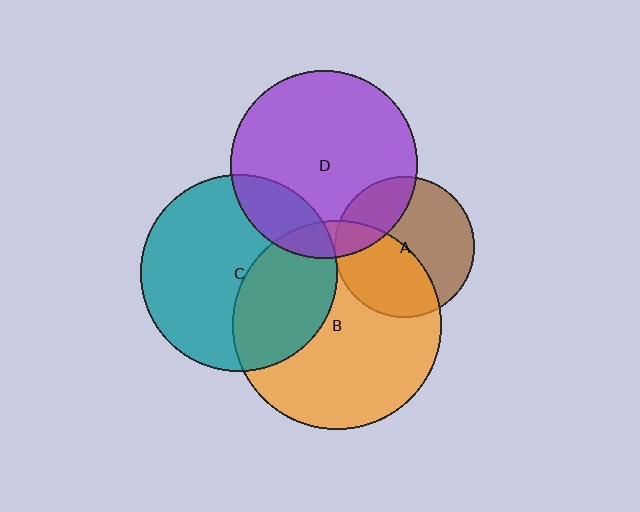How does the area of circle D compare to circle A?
Approximately 1.8 times.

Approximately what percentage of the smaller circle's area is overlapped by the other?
Approximately 5%.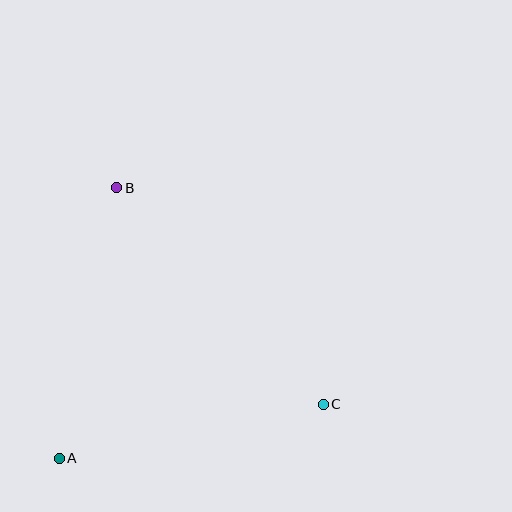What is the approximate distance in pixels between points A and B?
The distance between A and B is approximately 276 pixels.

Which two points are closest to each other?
Points A and C are closest to each other.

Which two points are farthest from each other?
Points B and C are farthest from each other.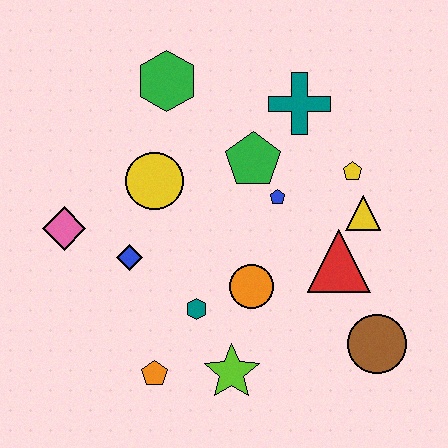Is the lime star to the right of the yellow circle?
Yes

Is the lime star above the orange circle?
No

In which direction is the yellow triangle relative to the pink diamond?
The yellow triangle is to the right of the pink diamond.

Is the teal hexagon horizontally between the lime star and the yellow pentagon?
No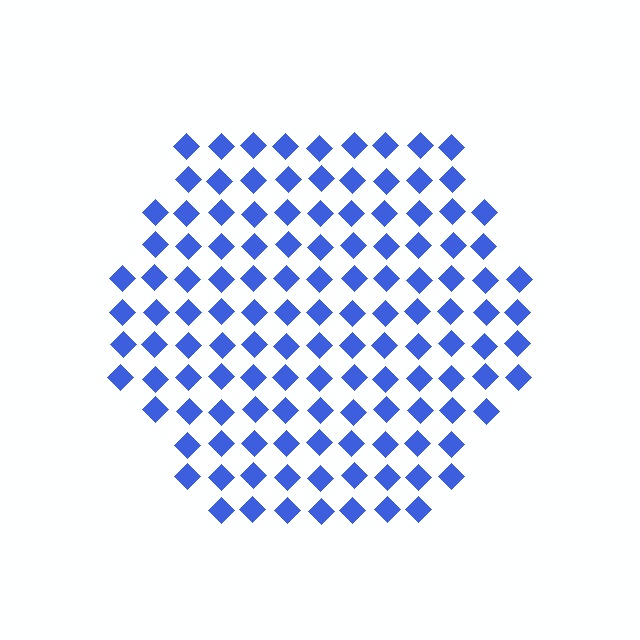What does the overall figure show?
The overall figure shows a hexagon.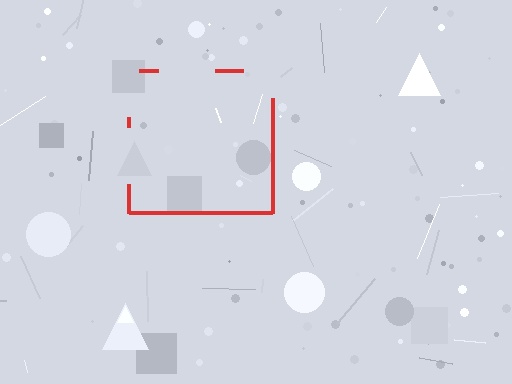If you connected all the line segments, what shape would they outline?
They would outline a square.